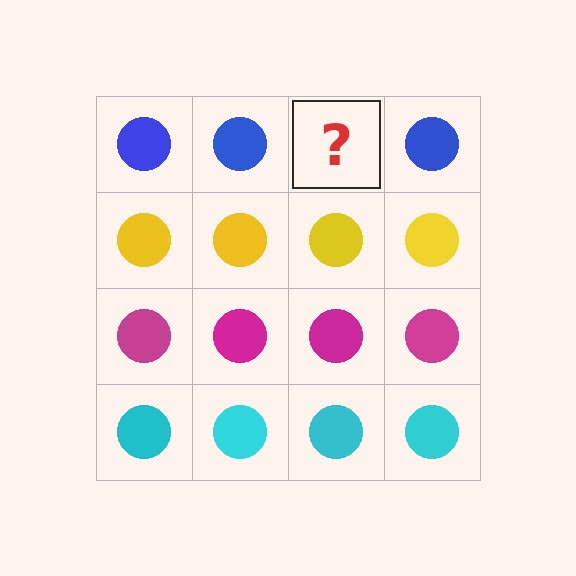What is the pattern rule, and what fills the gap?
The rule is that each row has a consistent color. The gap should be filled with a blue circle.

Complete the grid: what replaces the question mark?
The question mark should be replaced with a blue circle.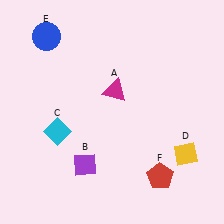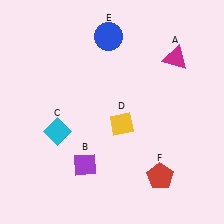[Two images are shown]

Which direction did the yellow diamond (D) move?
The yellow diamond (D) moved left.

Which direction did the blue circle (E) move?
The blue circle (E) moved right.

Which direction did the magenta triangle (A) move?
The magenta triangle (A) moved right.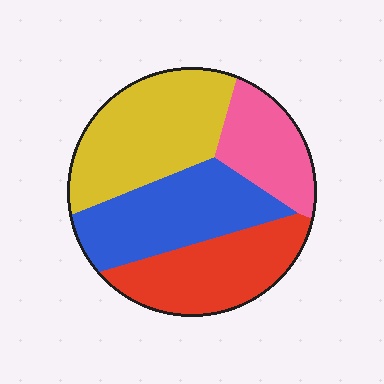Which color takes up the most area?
Yellow, at roughly 30%.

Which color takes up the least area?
Pink, at roughly 15%.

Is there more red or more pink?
Red.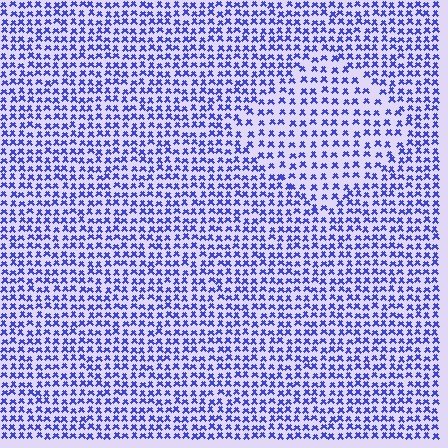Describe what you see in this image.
The image contains small blue elements arranged at two different densities. A diamond-shaped region is visible where the elements are less densely packed than the surrounding area.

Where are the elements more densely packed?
The elements are more densely packed outside the diamond boundary.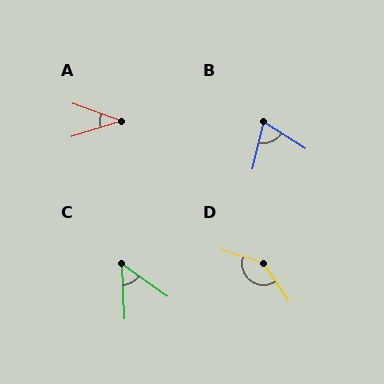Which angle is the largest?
D, at approximately 142 degrees.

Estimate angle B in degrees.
Approximately 71 degrees.